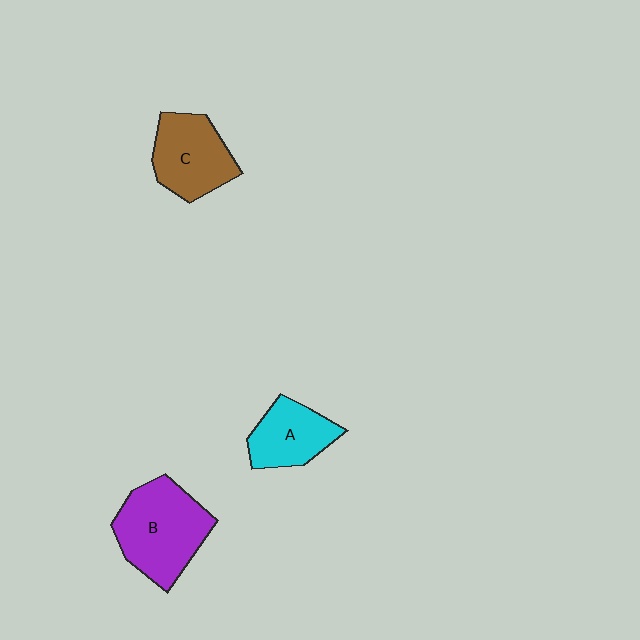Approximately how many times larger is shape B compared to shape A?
Approximately 1.6 times.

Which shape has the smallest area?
Shape A (cyan).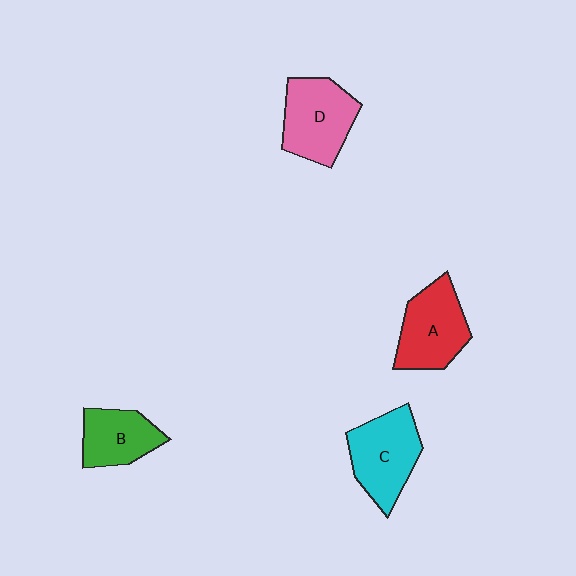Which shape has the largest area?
Shape C (cyan).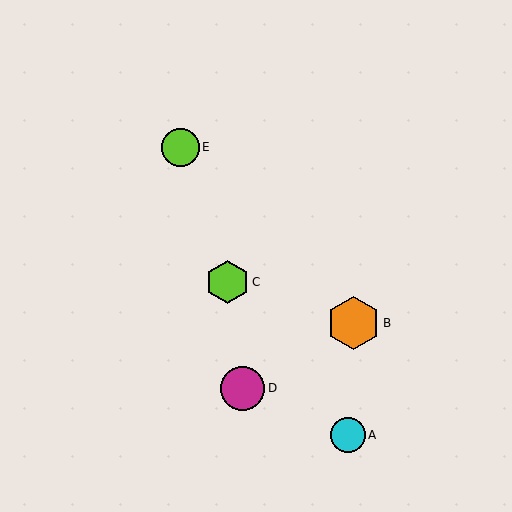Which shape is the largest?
The orange hexagon (labeled B) is the largest.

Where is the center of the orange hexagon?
The center of the orange hexagon is at (354, 323).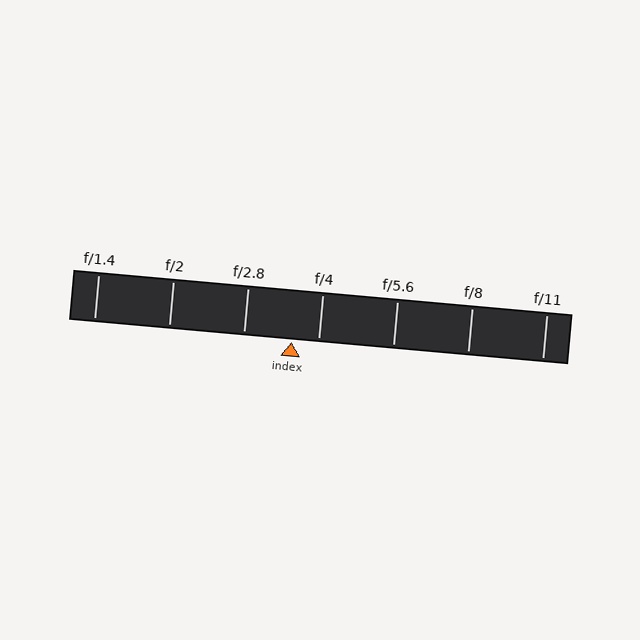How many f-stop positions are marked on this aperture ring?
There are 7 f-stop positions marked.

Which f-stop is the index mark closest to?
The index mark is closest to f/4.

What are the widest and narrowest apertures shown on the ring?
The widest aperture shown is f/1.4 and the narrowest is f/11.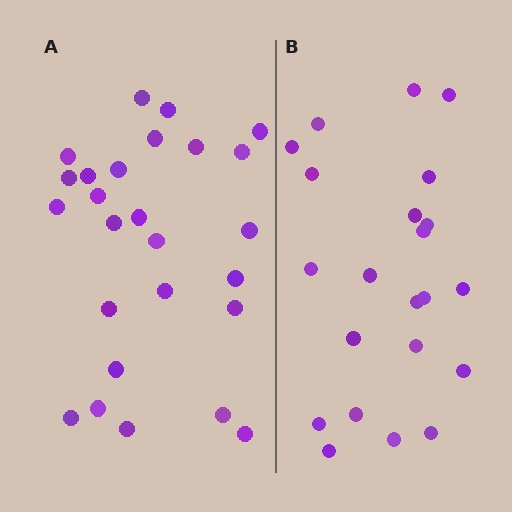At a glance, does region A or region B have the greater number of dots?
Region A (the left region) has more dots.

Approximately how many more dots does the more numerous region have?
Region A has about 4 more dots than region B.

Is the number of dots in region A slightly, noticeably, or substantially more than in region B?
Region A has only slightly more — the two regions are fairly close. The ratio is roughly 1.2 to 1.